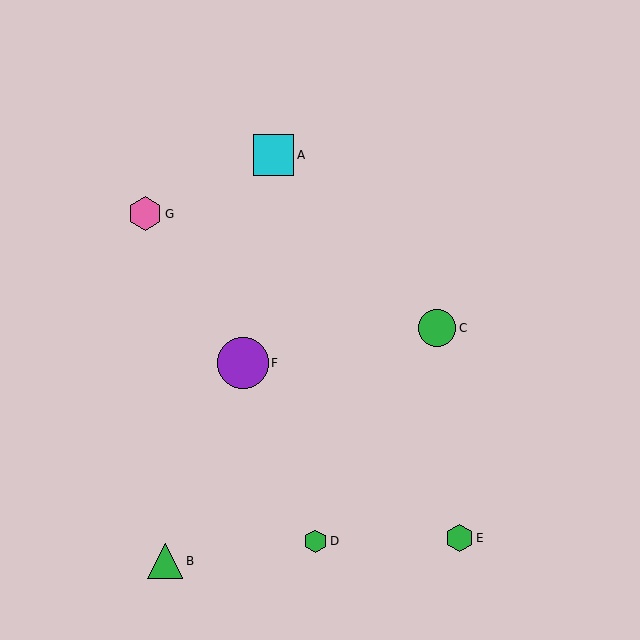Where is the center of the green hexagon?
The center of the green hexagon is at (459, 538).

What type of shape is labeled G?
Shape G is a pink hexagon.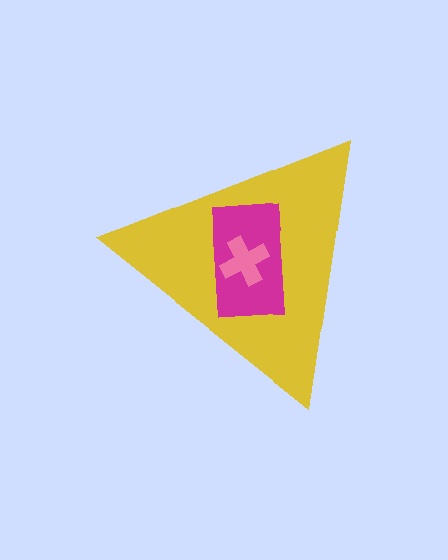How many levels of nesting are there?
3.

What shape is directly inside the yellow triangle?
The magenta rectangle.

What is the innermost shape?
The pink cross.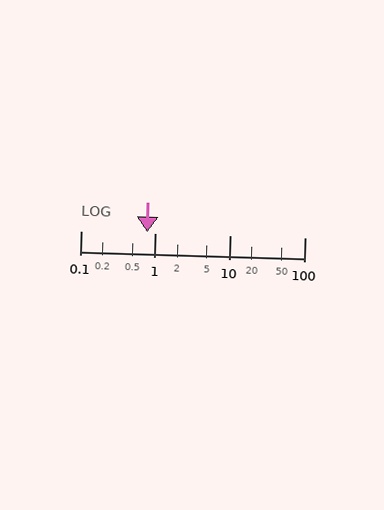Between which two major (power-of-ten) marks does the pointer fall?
The pointer is between 0.1 and 1.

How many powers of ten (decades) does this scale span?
The scale spans 3 decades, from 0.1 to 100.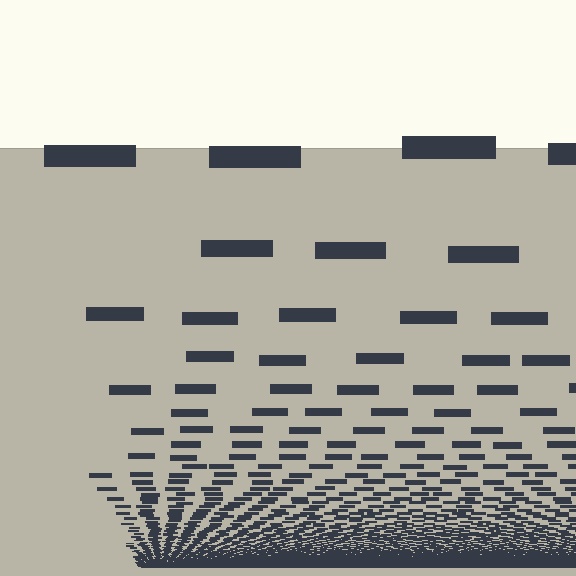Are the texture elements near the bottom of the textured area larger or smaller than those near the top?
Smaller. The gradient is inverted — elements near the bottom are smaller and denser.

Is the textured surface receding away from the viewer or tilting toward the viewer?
The surface appears to tilt toward the viewer. Texture elements get larger and sparser toward the top.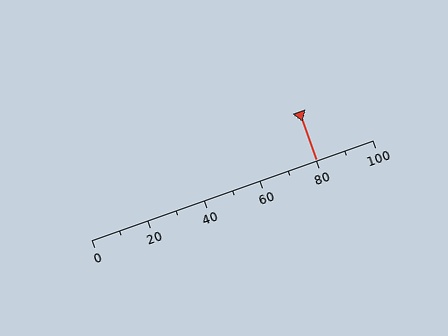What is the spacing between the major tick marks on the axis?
The major ticks are spaced 20 apart.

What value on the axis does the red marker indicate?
The marker indicates approximately 80.